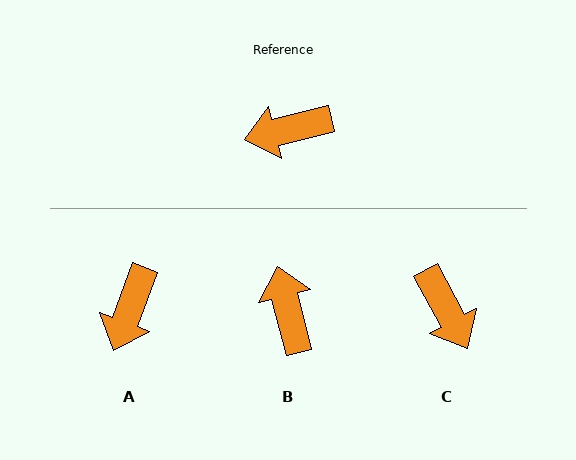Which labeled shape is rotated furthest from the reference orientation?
C, about 105 degrees away.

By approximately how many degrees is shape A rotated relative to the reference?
Approximately 56 degrees counter-clockwise.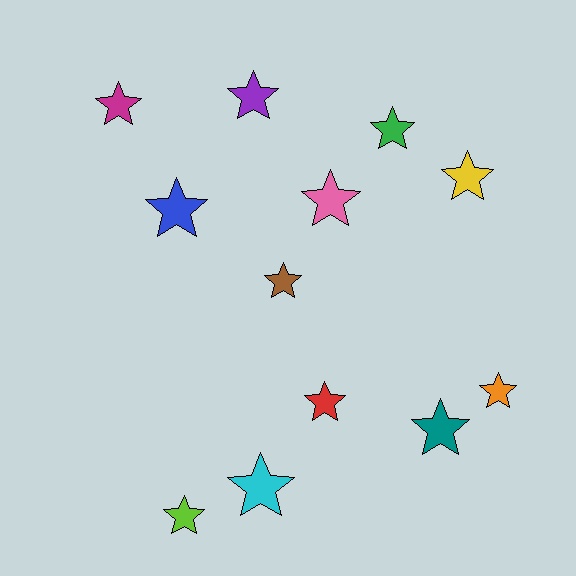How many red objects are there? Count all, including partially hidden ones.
There is 1 red object.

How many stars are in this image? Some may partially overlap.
There are 12 stars.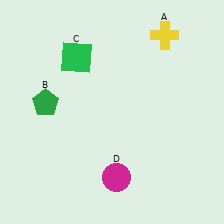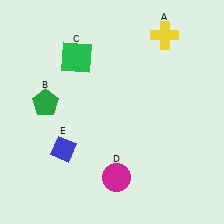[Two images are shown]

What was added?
A blue diamond (E) was added in Image 2.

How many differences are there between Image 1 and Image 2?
There is 1 difference between the two images.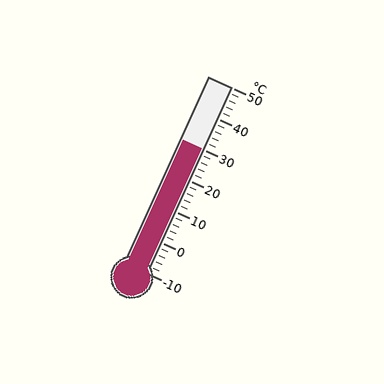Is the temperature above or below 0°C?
The temperature is above 0°C.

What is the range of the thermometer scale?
The thermometer scale ranges from -10°C to 50°C.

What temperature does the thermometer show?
The thermometer shows approximately 30°C.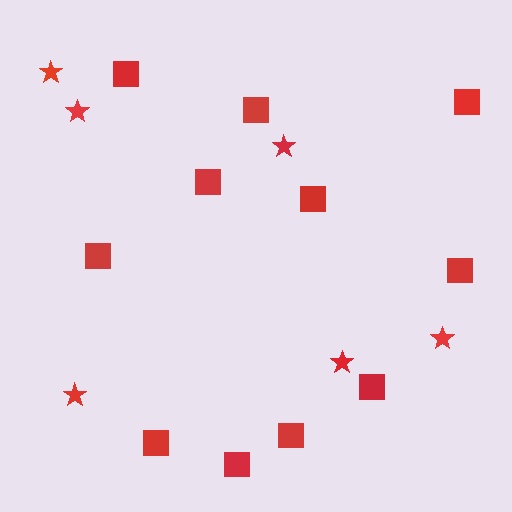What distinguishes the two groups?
There are 2 groups: one group of squares (11) and one group of stars (6).